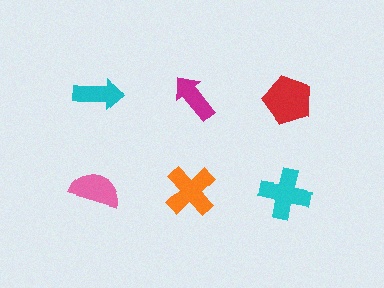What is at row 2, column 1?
A pink semicircle.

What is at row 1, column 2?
A magenta arrow.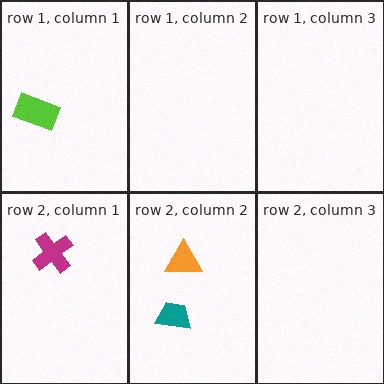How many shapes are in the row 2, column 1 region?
1.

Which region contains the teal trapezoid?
The row 2, column 2 region.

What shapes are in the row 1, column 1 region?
The lime rectangle.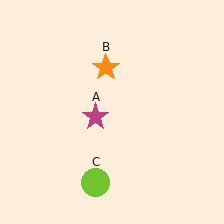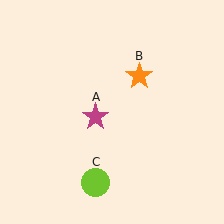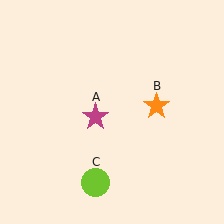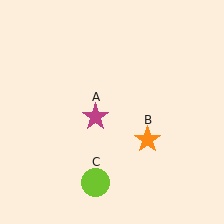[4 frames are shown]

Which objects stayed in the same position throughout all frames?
Magenta star (object A) and lime circle (object C) remained stationary.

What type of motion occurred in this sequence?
The orange star (object B) rotated clockwise around the center of the scene.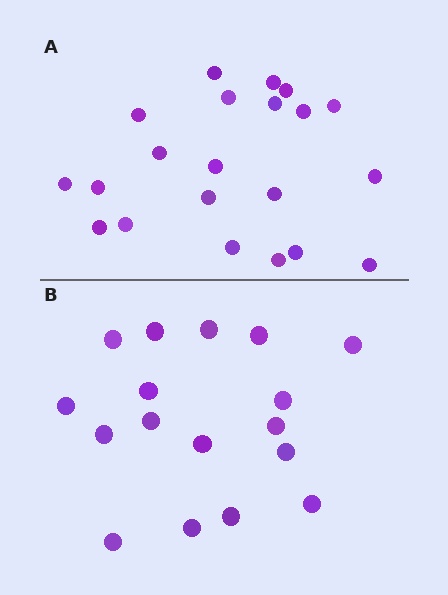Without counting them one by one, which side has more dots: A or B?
Region A (the top region) has more dots.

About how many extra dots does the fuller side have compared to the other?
Region A has about 4 more dots than region B.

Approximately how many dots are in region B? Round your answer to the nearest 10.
About 20 dots. (The exact count is 17, which rounds to 20.)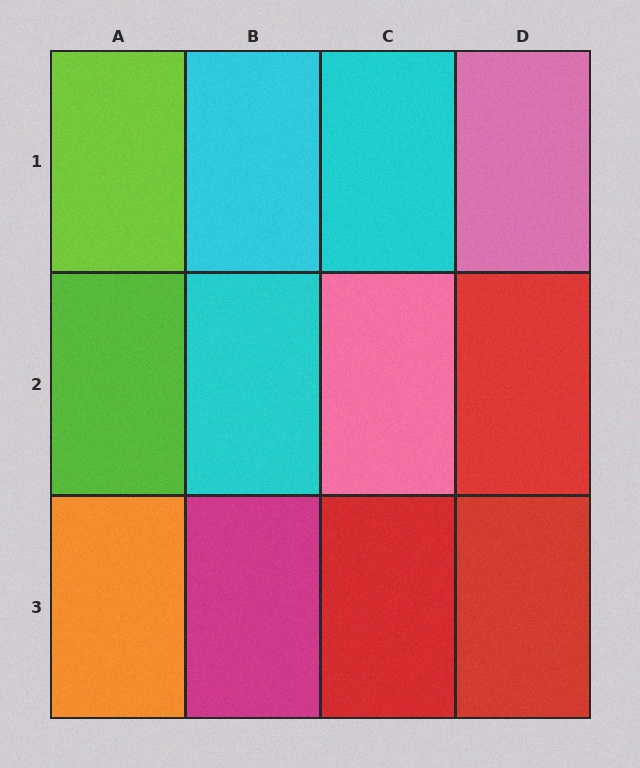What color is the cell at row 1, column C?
Cyan.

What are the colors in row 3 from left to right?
Orange, magenta, red, red.